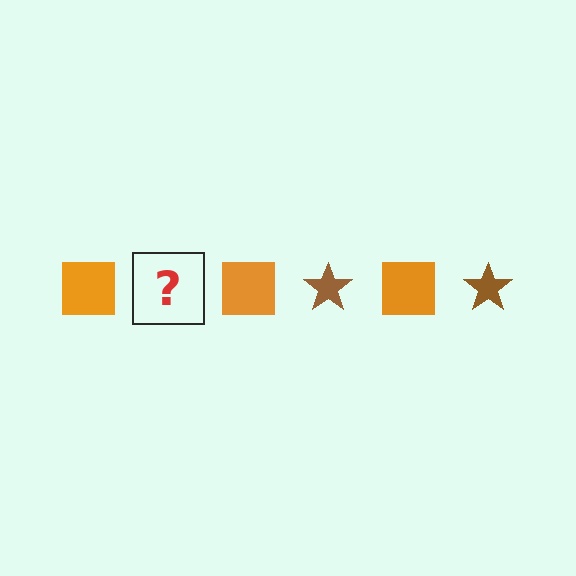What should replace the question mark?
The question mark should be replaced with a brown star.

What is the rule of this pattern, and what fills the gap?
The rule is that the pattern alternates between orange square and brown star. The gap should be filled with a brown star.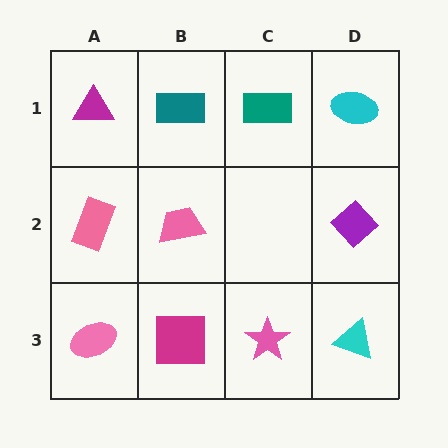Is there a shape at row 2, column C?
No, that cell is empty.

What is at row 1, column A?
A magenta triangle.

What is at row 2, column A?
A pink rectangle.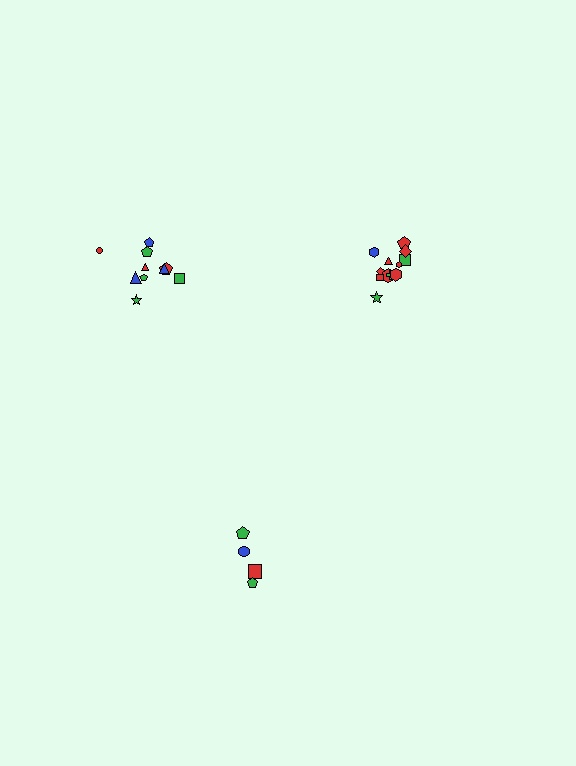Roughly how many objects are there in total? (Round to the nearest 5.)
Roughly 25 objects in total.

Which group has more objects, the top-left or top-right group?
The top-right group.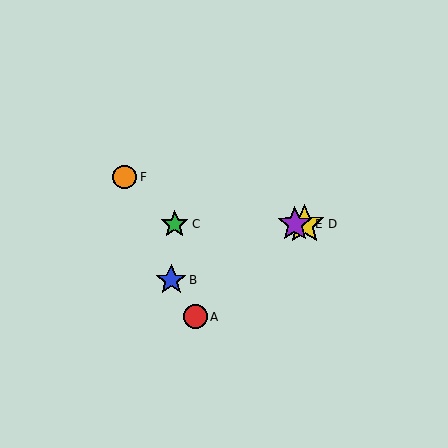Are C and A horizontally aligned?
No, C is at y≈224 and A is at y≈317.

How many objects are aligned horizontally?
3 objects (C, D, E) are aligned horizontally.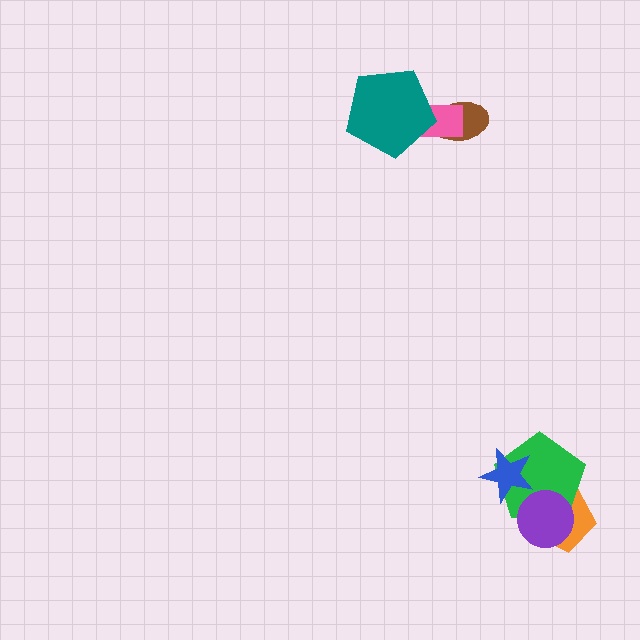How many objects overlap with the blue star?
1 object overlaps with the blue star.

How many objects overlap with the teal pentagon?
1 object overlaps with the teal pentagon.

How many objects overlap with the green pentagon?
3 objects overlap with the green pentagon.